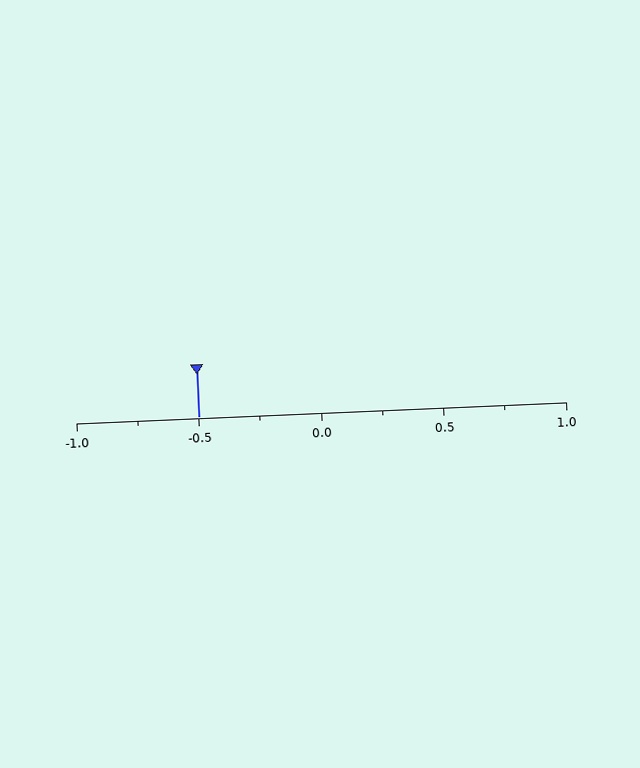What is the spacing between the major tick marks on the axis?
The major ticks are spaced 0.5 apart.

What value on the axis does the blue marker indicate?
The marker indicates approximately -0.5.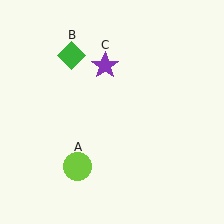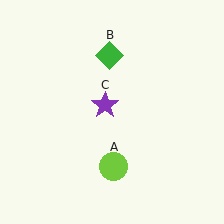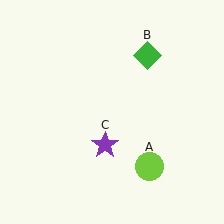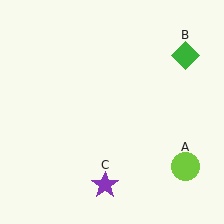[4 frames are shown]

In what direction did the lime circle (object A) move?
The lime circle (object A) moved right.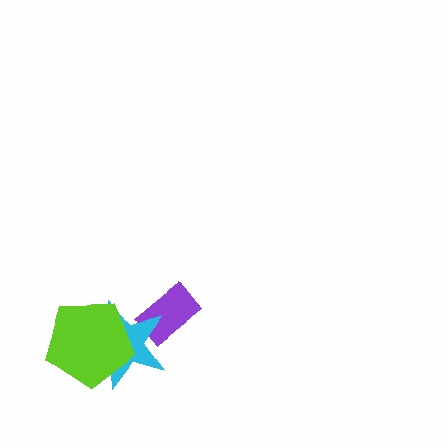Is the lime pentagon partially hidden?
No, no other shape covers it.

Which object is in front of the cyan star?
The lime pentagon is in front of the cyan star.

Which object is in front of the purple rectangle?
The cyan star is in front of the purple rectangle.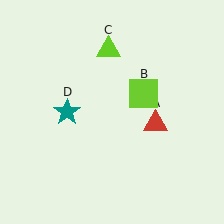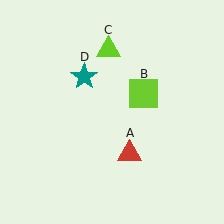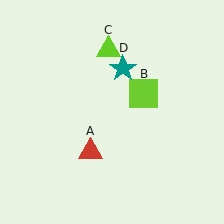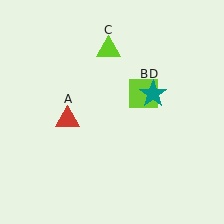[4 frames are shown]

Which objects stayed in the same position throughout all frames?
Lime square (object B) and lime triangle (object C) remained stationary.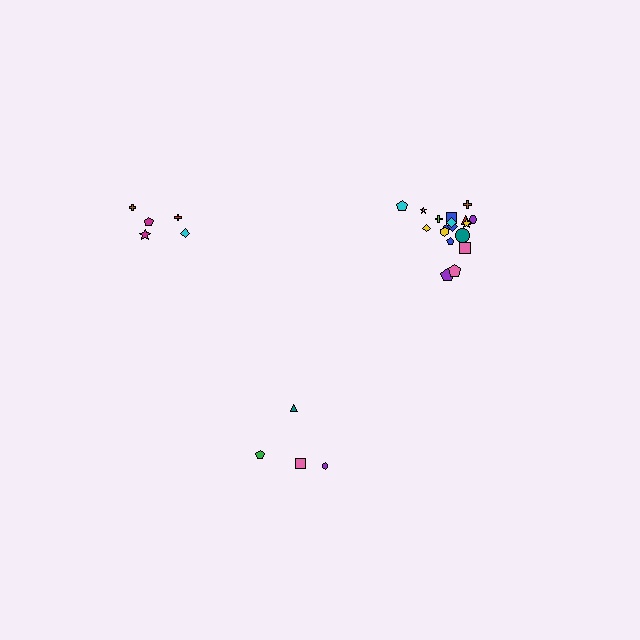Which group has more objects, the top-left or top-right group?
The top-right group.